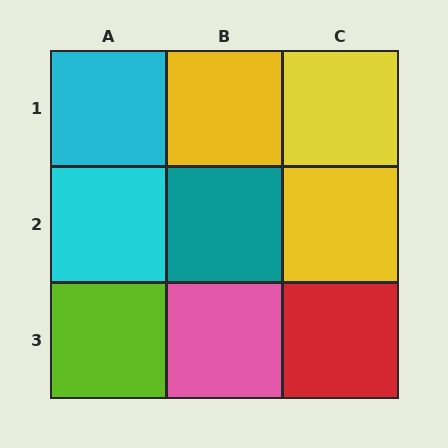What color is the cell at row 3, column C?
Red.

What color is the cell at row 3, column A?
Lime.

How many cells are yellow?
3 cells are yellow.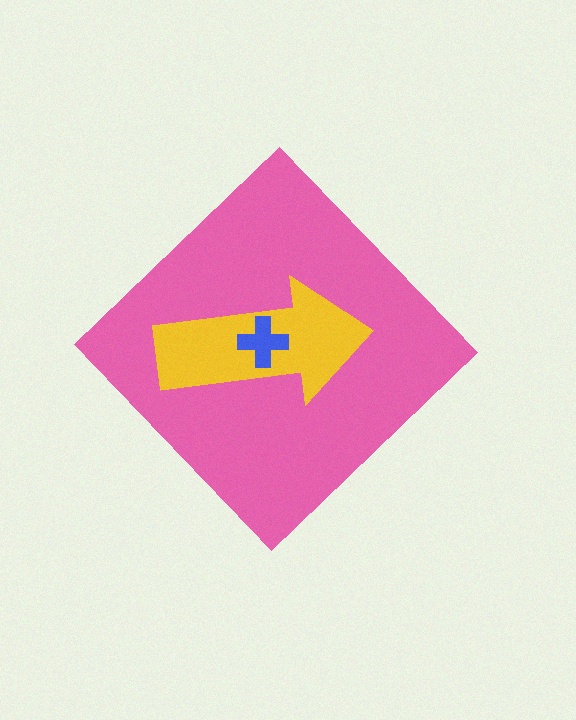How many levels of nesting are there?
3.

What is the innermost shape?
The blue cross.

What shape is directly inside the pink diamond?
The yellow arrow.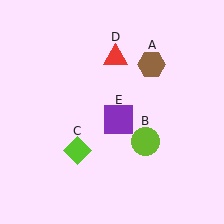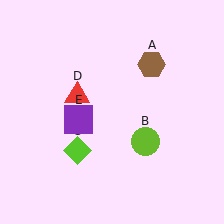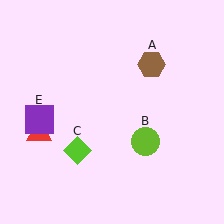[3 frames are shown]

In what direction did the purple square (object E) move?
The purple square (object E) moved left.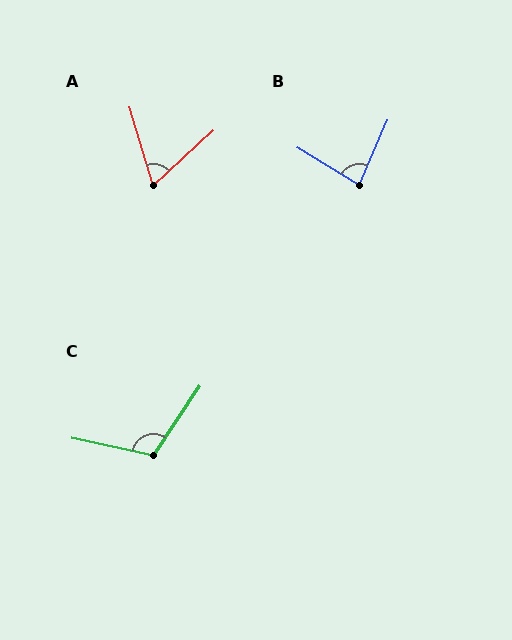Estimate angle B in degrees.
Approximately 82 degrees.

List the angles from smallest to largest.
A (64°), B (82°), C (111°).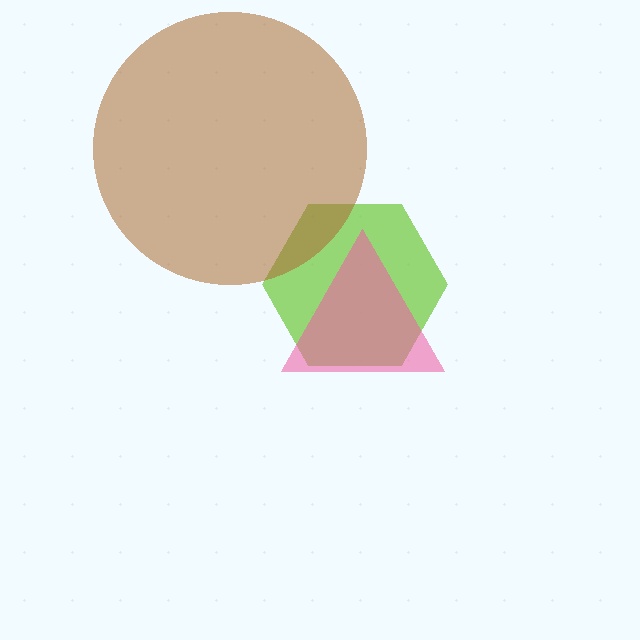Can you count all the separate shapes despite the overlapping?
Yes, there are 3 separate shapes.